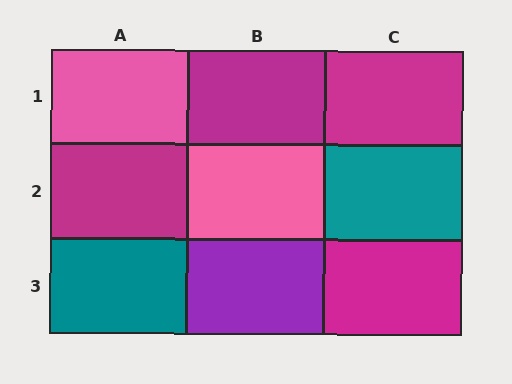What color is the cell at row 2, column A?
Magenta.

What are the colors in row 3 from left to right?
Teal, purple, magenta.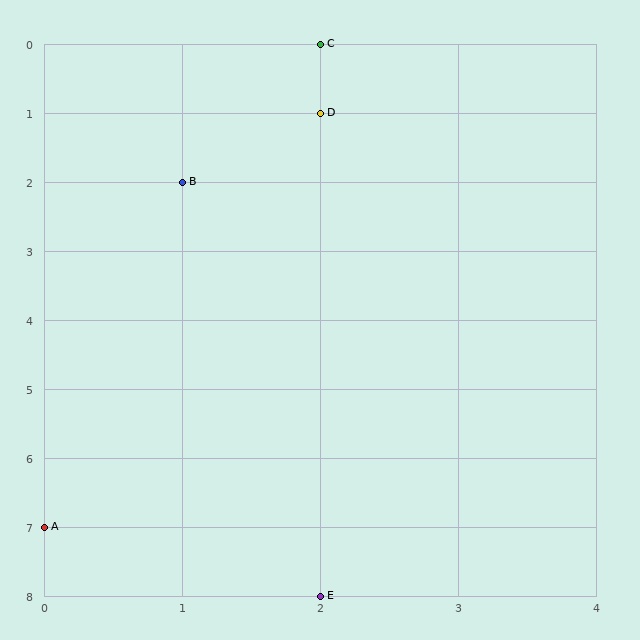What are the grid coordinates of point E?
Point E is at grid coordinates (2, 8).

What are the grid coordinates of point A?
Point A is at grid coordinates (0, 7).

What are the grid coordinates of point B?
Point B is at grid coordinates (1, 2).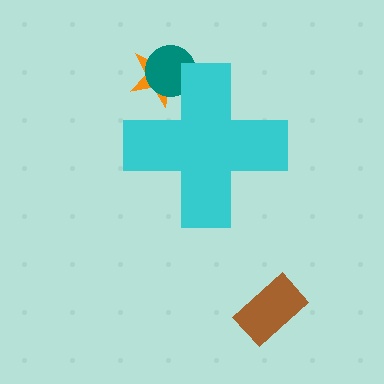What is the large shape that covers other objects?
A cyan cross.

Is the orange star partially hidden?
Yes, the orange star is partially hidden behind the cyan cross.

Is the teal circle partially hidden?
Yes, the teal circle is partially hidden behind the cyan cross.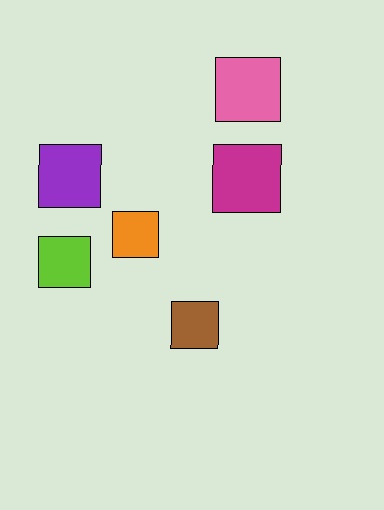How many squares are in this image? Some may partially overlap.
There are 6 squares.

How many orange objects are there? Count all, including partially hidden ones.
There is 1 orange object.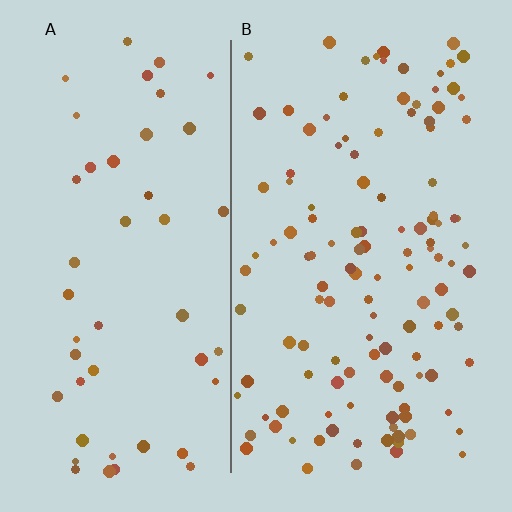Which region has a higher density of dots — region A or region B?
B (the right).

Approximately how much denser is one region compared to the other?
Approximately 2.6× — region B over region A.